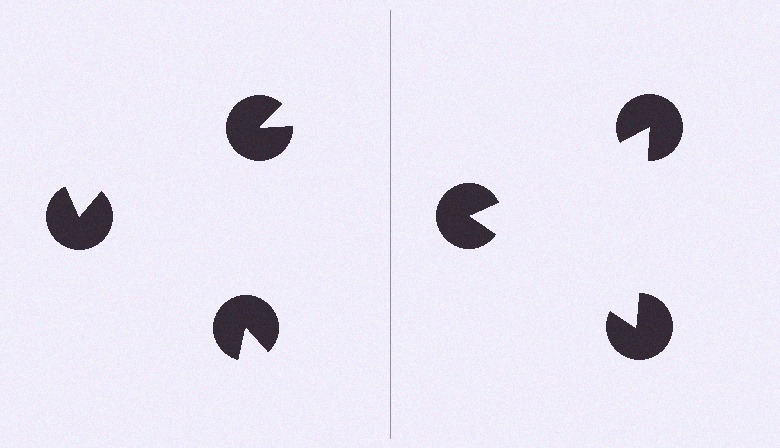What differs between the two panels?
The pac-man discs are positioned identically on both sides; only the wedge orientations differ. On the right they align to a triangle; on the left they are misaligned.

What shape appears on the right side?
An illusory triangle.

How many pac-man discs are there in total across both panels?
6 — 3 on each side.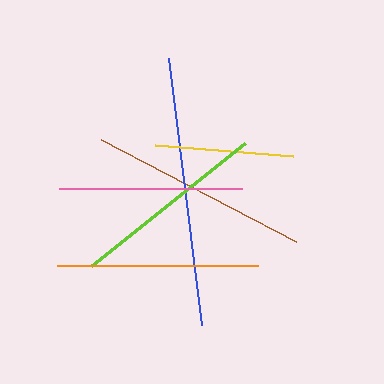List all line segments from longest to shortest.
From longest to shortest: blue, brown, orange, lime, pink, yellow.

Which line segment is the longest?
The blue line is the longest at approximately 269 pixels.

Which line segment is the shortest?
The yellow line is the shortest at approximately 138 pixels.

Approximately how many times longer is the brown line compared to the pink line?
The brown line is approximately 1.2 times the length of the pink line.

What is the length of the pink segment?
The pink segment is approximately 183 pixels long.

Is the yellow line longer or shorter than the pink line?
The pink line is longer than the yellow line.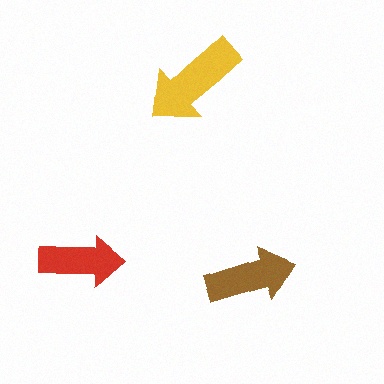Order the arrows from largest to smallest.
the yellow one, the brown one, the red one.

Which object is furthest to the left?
The red arrow is leftmost.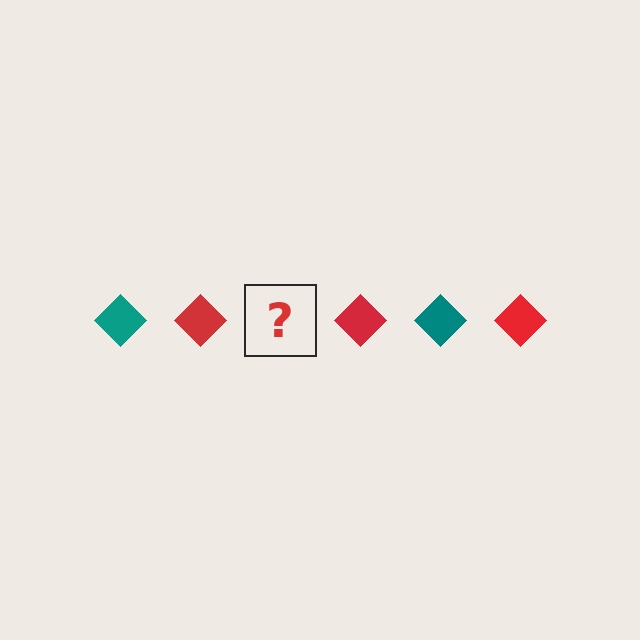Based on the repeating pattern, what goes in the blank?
The blank should be a teal diamond.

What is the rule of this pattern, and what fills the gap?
The rule is that the pattern cycles through teal, red diamonds. The gap should be filled with a teal diamond.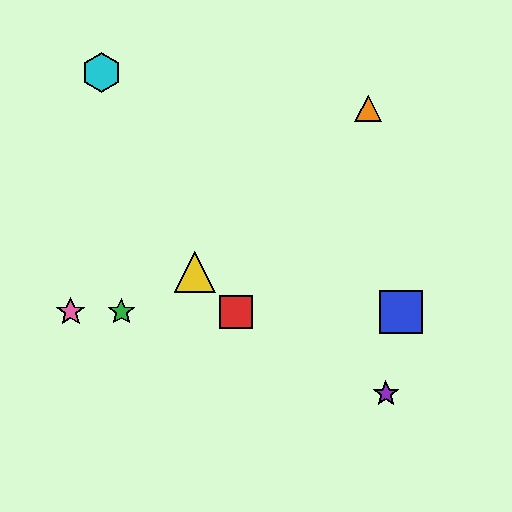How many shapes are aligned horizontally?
4 shapes (the red square, the blue square, the green star, the pink star) are aligned horizontally.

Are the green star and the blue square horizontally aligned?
Yes, both are at y≈312.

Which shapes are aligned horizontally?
The red square, the blue square, the green star, the pink star are aligned horizontally.